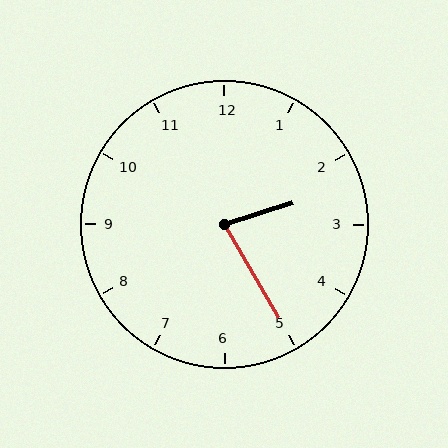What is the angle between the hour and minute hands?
Approximately 78 degrees.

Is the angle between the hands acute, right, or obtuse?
It is acute.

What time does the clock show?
2:25.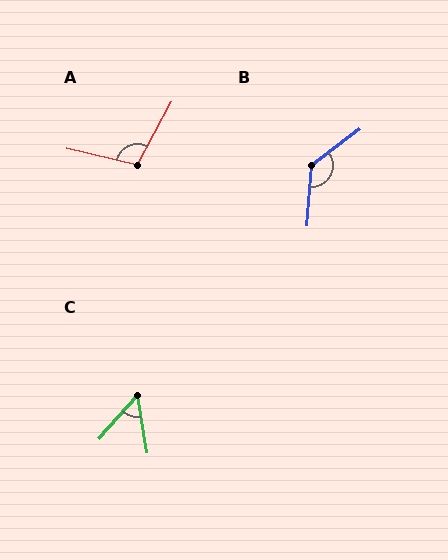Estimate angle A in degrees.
Approximately 106 degrees.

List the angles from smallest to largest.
C (52°), A (106°), B (132°).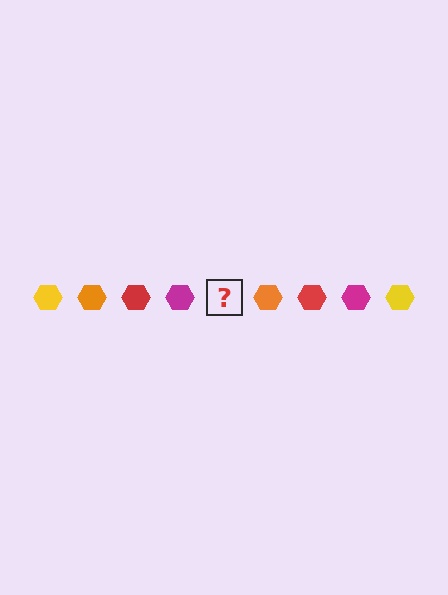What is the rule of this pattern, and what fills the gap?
The rule is that the pattern cycles through yellow, orange, red, magenta hexagons. The gap should be filled with a yellow hexagon.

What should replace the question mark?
The question mark should be replaced with a yellow hexagon.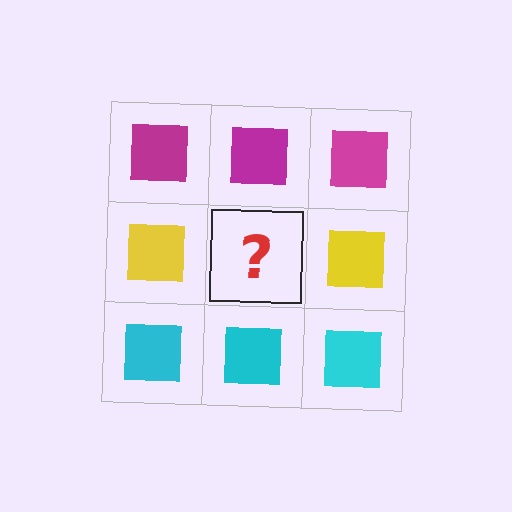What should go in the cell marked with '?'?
The missing cell should contain a yellow square.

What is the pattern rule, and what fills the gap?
The rule is that each row has a consistent color. The gap should be filled with a yellow square.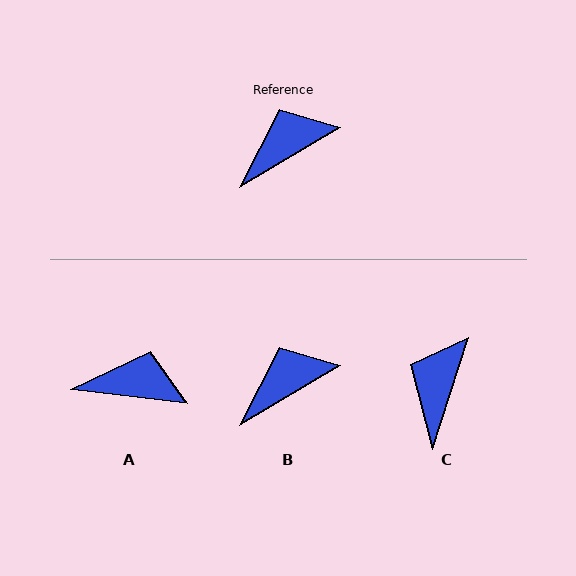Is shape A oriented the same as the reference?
No, it is off by about 37 degrees.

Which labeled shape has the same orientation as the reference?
B.